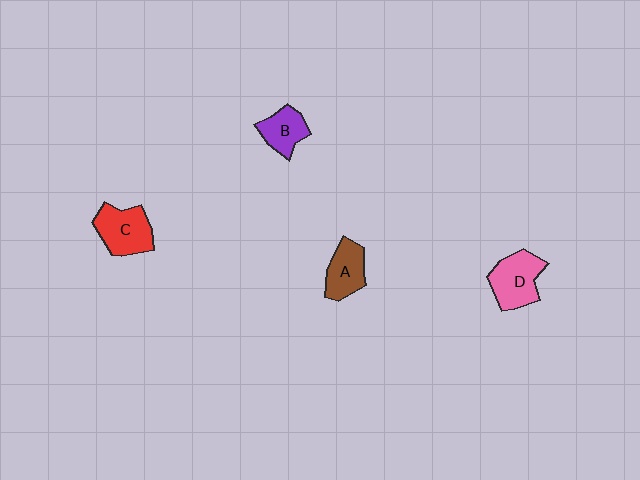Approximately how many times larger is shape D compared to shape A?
Approximately 1.3 times.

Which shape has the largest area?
Shape D (pink).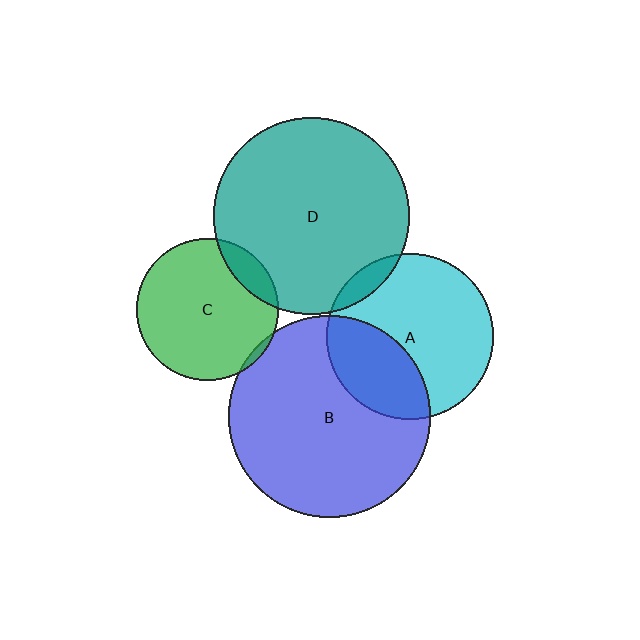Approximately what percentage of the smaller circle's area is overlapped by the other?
Approximately 5%.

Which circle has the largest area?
Circle B (blue).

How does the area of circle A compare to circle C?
Approximately 1.4 times.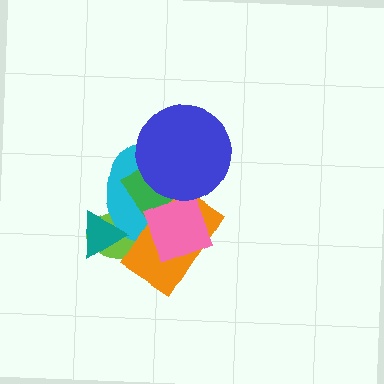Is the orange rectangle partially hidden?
Yes, it is partially covered by another shape.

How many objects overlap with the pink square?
4 objects overlap with the pink square.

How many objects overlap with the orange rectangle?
4 objects overlap with the orange rectangle.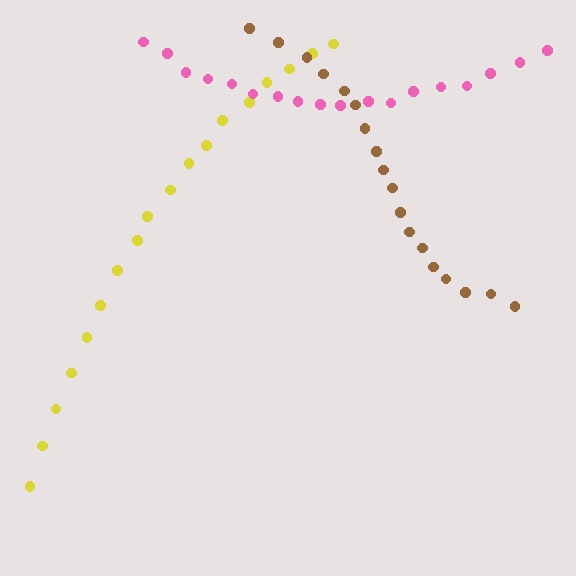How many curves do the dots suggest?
There are 3 distinct paths.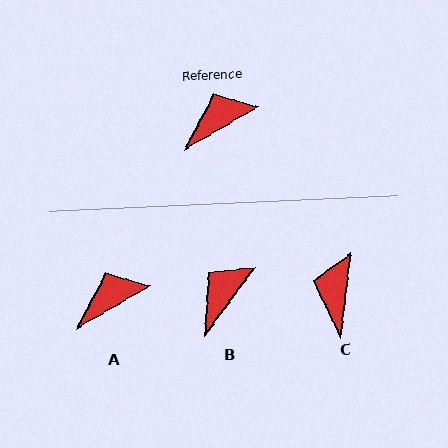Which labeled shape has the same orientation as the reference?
A.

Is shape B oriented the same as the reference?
No, it is off by about 23 degrees.